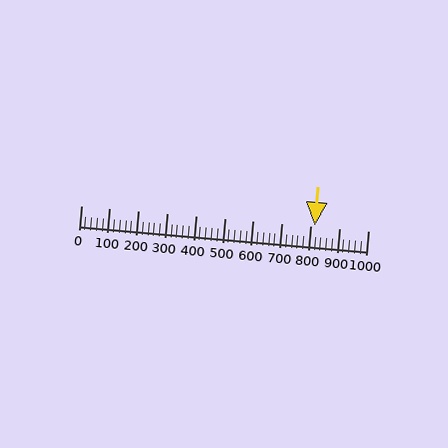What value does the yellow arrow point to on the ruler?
The yellow arrow points to approximately 816.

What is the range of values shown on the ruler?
The ruler shows values from 0 to 1000.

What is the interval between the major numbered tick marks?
The major tick marks are spaced 100 units apart.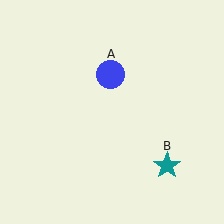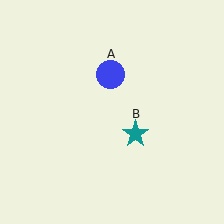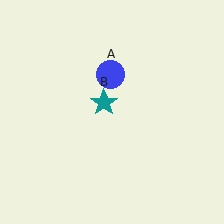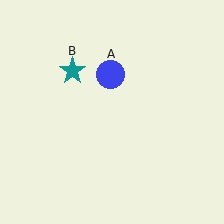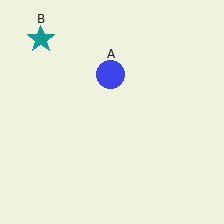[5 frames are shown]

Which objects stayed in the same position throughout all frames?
Blue circle (object A) remained stationary.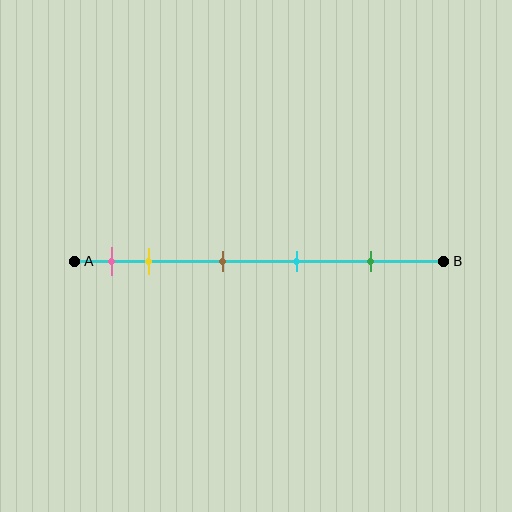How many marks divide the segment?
There are 5 marks dividing the segment.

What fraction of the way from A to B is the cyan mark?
The cyan mark is approximately 60% (0.6) of the way from A to B.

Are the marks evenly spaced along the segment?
No, the marks are not evenly spaced.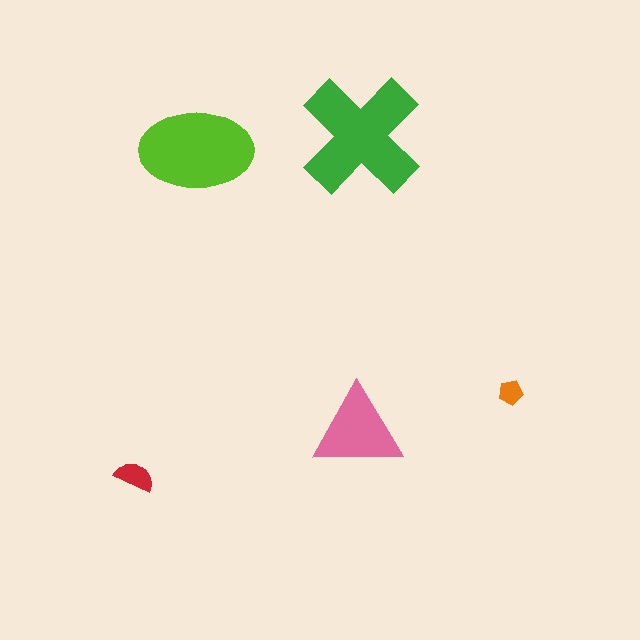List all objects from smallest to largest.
The orange pentagon, the red semicircle, the pink triangle, the lime ellipse, the green cross.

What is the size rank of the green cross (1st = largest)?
1st.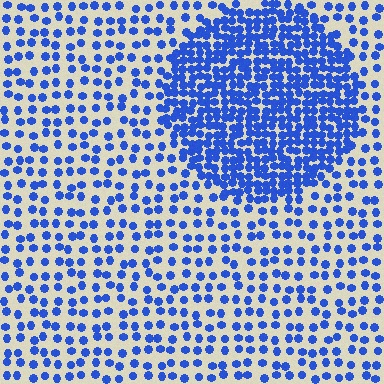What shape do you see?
I see a circle.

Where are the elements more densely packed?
The elements are more densely packed inside the circle boundary.